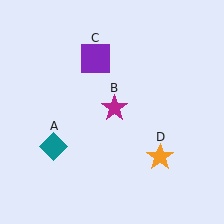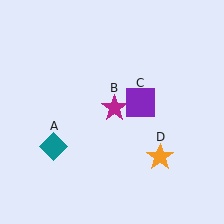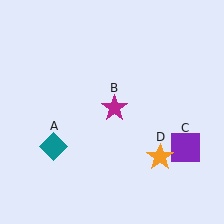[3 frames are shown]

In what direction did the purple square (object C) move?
The purple square (object C) moved down and to the right.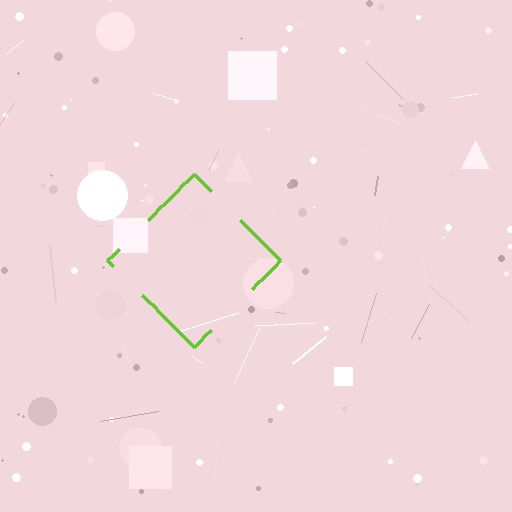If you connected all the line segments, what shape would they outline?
They would outline a diamond.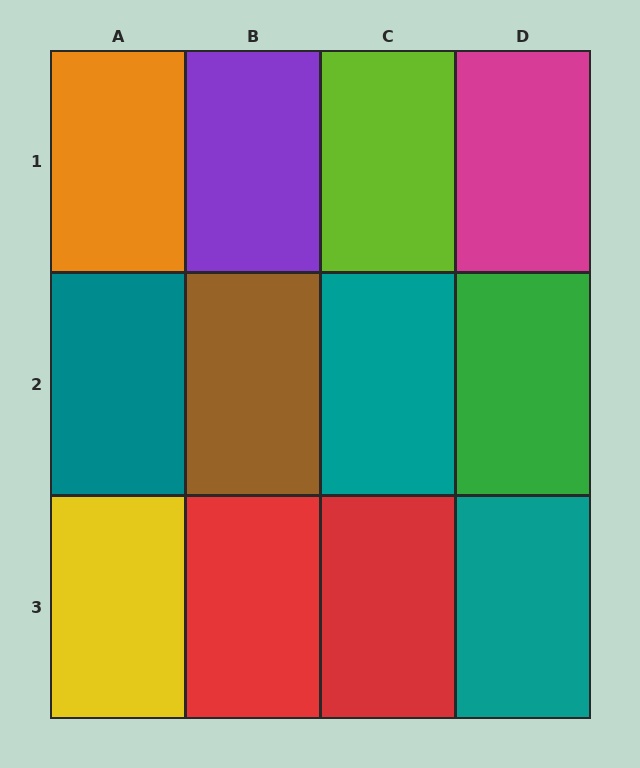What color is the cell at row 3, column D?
Teal.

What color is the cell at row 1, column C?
Lime.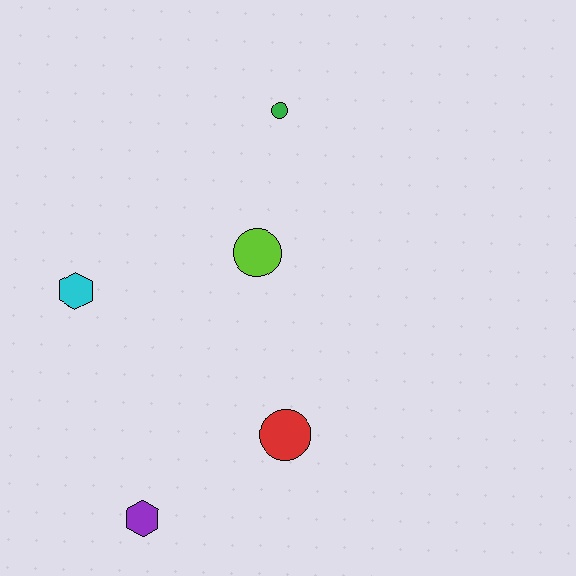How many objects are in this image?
There are 5 objects.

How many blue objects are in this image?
There are no blue objects.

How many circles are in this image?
There are 3 circles.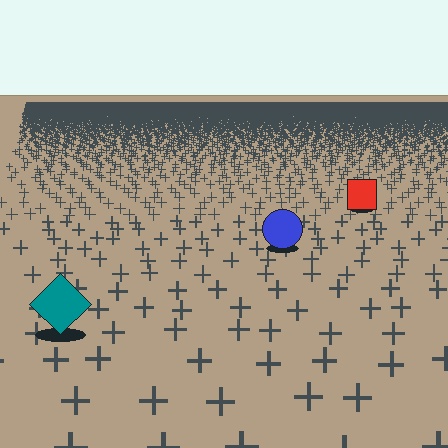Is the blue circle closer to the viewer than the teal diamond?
No. The teal diamond is closer — you can tell from the texture gradient: the ground texture is coarser near it.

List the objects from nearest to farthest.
From nearest to farthest: the teal diamond, the blue circle, the red square.